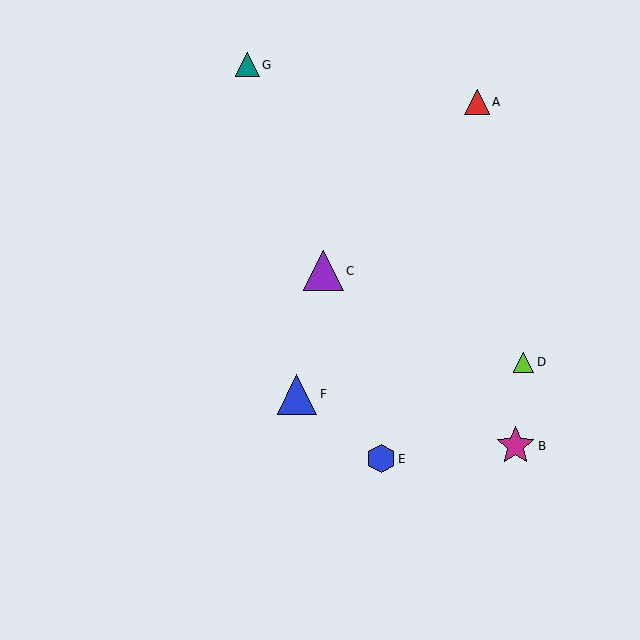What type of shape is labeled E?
Shape E is a blue hexagon.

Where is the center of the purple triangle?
The center of the purple triangle is at (323, 271).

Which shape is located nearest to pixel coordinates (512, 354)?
The lime triangle (labeled D) at (524, 362) is nearest to that location.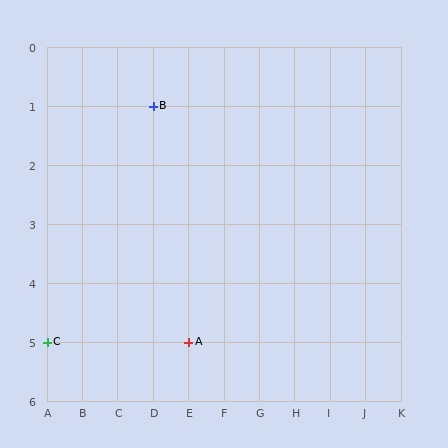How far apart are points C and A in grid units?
Points C and A are 4 columns apart.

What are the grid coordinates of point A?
Point A is at grid coordinates (E, 5).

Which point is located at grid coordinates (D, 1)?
Point B is at (D, 1).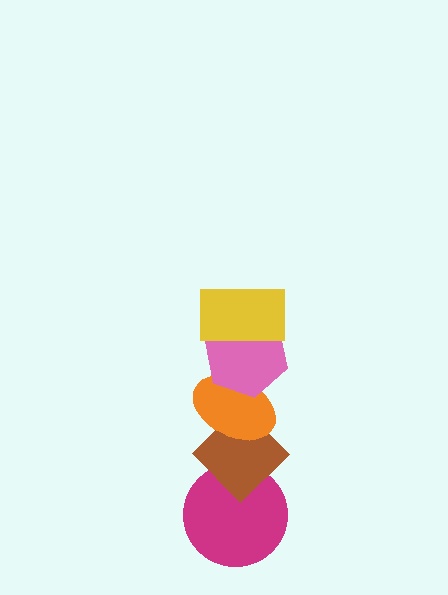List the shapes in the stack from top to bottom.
From top to bottom: the yellow rectangle, the pink hexagon, the orange ellipse, the brown diamond, the magenta circle.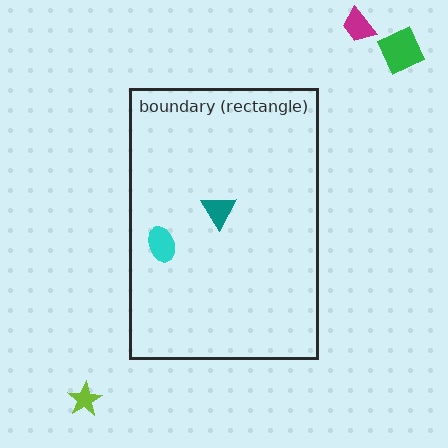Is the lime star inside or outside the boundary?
Outside.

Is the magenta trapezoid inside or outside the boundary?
Outside.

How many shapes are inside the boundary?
2 inside, 3 outside.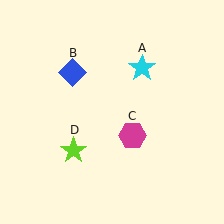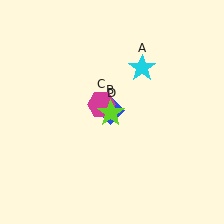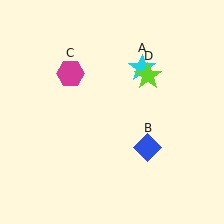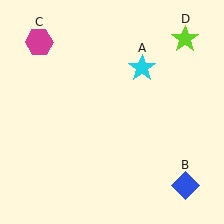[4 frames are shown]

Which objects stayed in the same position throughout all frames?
Cyan star (object A) remained stationary.